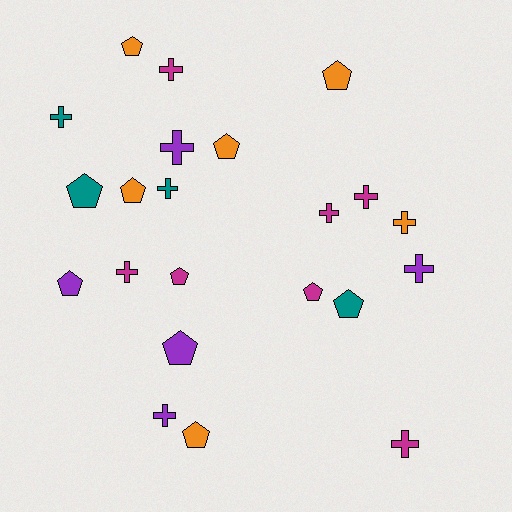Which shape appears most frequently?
Cross, with 11 objects.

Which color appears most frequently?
Magenta, with 7 objects.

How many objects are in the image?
There are 22 objects.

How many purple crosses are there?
There are 3 purple crosses.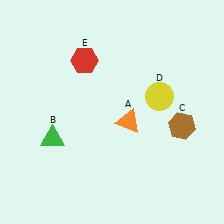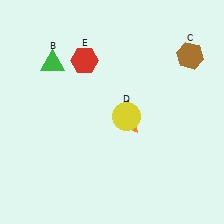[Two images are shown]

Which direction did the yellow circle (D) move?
The yellow circle (D) moved left.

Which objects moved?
The objects that moved are: the green triangle (B), the brown hexagon (C), the yellow circle (D).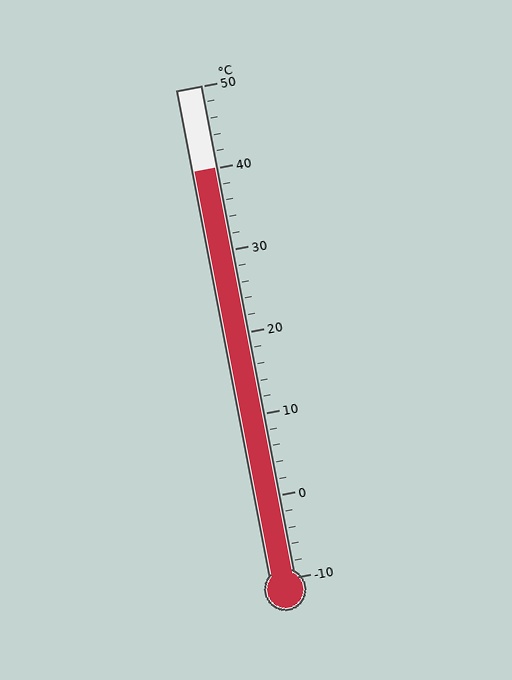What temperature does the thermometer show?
The thermometer shows approximately 40°C.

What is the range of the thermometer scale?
The thermometer scale ranges from -10°C to 50°C.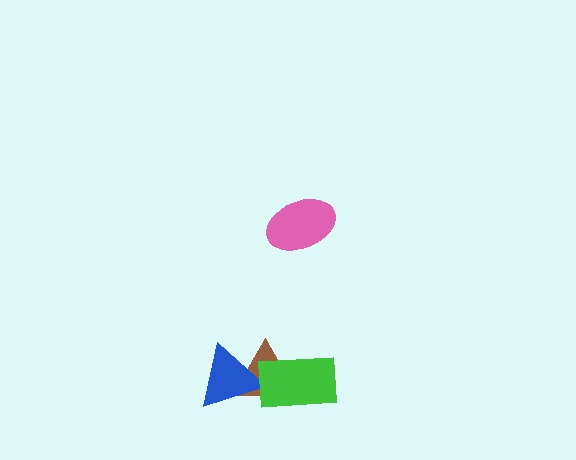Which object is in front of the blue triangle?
The green rectangle is in front of the blue triangle.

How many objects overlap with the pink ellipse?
0 objects overlap with the pink ellipse.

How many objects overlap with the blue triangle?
2 objects overlap with the blue triangle.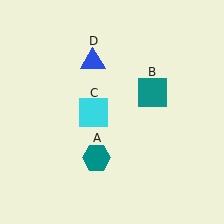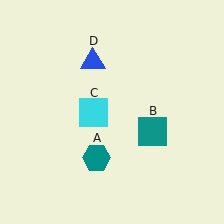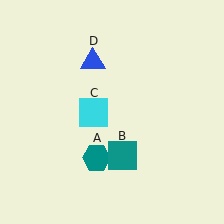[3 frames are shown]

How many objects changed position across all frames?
1 object changed position: teal square (object B).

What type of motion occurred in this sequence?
The teal square (object B) rotated clockwise around the center of the scene.